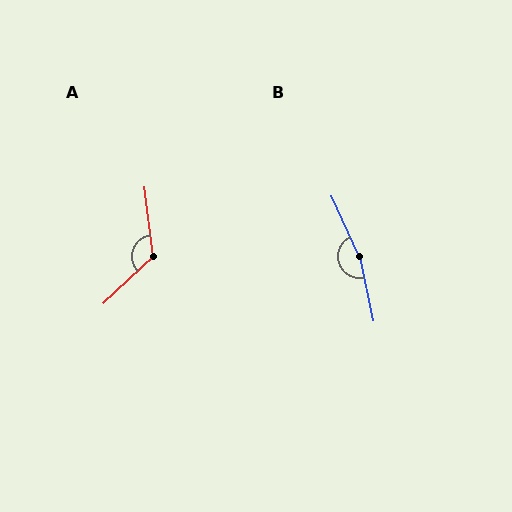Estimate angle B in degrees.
Approximately 167 degrees.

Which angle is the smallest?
A, at approximately 127 degrees.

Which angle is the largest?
B, at approximately 167 degrees.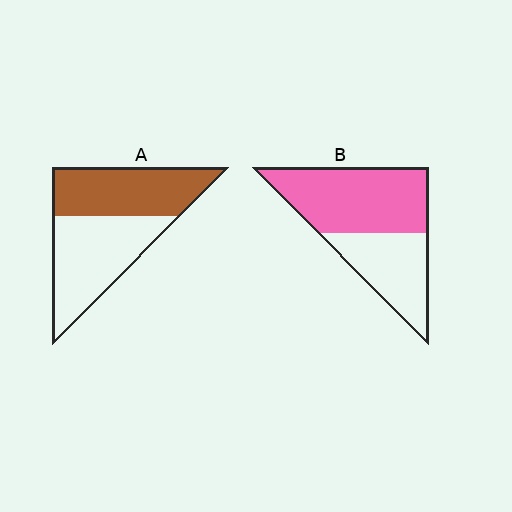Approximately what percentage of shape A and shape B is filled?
A is approximately 45% and B is approximately 60%.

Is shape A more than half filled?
Roughly half.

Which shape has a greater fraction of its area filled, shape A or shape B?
Shape B.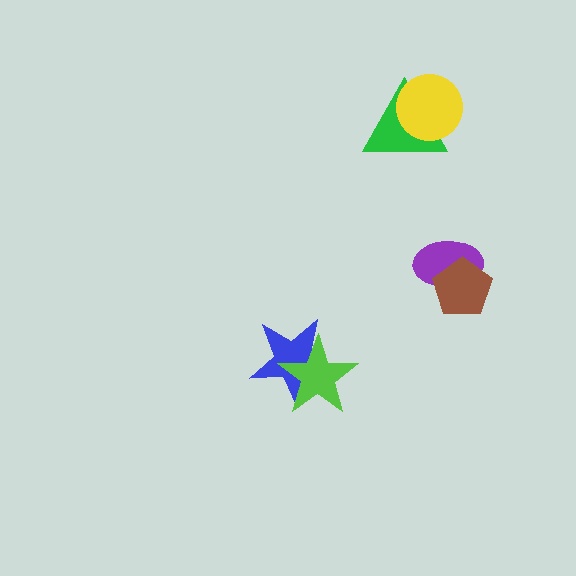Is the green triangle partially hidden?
Yes, it is partially covered by another shape.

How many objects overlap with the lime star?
1 object overlaps with the lime star.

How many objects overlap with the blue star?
1 object overlaps with the blue star.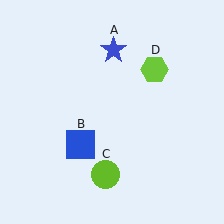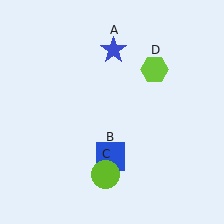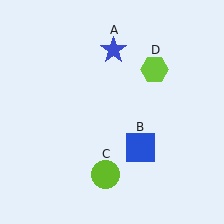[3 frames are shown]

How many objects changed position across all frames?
1 object changed position: blue square (object B).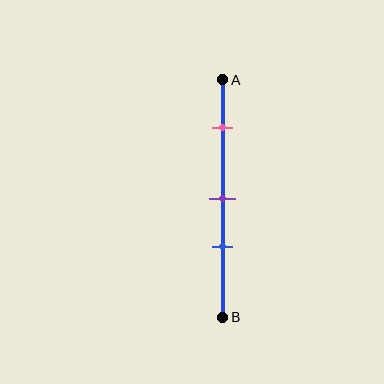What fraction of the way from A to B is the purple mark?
The purple mark is approximately 50% (0.5) of the way from A to B.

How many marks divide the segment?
There are 3 marks dividing the segment.